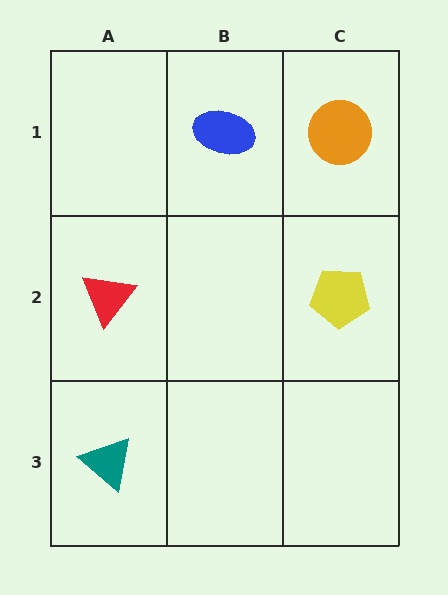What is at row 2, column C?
A yellow pentagon.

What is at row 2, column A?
A red triangle.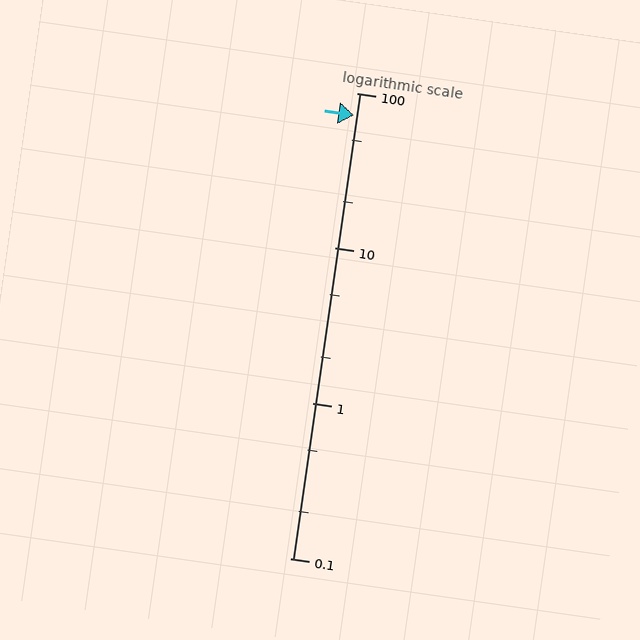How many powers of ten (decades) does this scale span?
The scale spans 3 decades, from 0.1 to 100.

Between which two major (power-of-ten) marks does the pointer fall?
The pointer is between 10 and 100.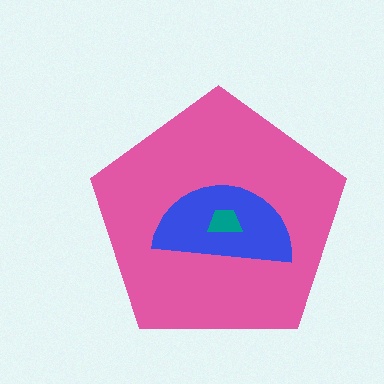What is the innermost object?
The teal trapezoid.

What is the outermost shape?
The pink pentagon.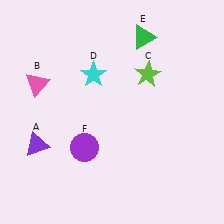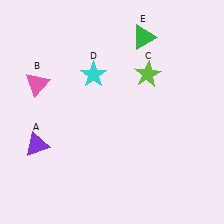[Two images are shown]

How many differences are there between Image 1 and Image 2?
There is 1 difference between the two images.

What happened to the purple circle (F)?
The purple circle (F) was removed in Image 2. It was in the bottom-left area of Image 1.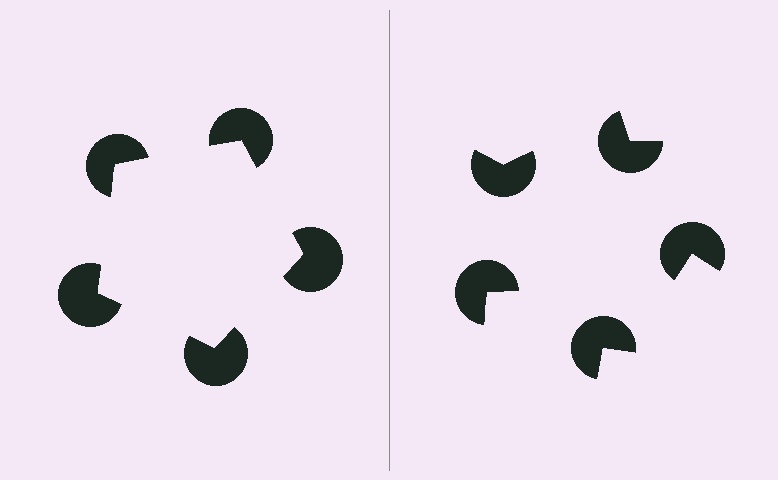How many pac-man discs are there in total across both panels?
10 — 5 on each side.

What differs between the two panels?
The pac-man discs are positioned identically on both sides; only the wedge orientations differ. On the left they align to a pentagon; on the right they are misaligned.